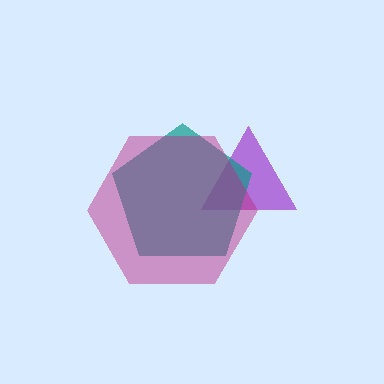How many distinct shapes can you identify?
There are 3 distinct shapes: a purple triangle, a teal pentagon, a magenta hexagon.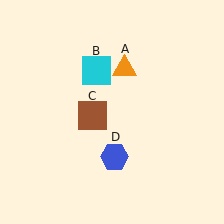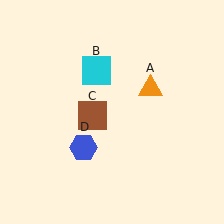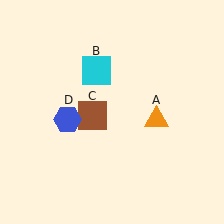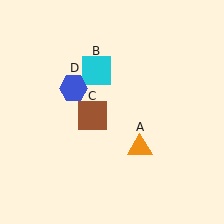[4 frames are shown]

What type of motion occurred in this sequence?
The orange triangle (object A), blue hexagon (object D) rotated clockwise around the center of the scene.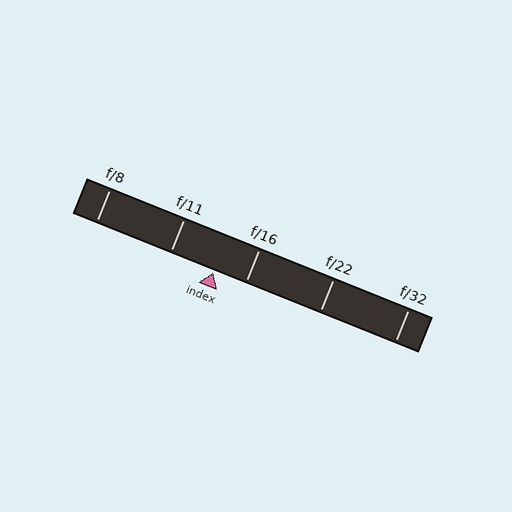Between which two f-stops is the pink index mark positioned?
The index mark is between f/11 and f/16.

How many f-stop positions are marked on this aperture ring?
There are 5 f-stop positions marked.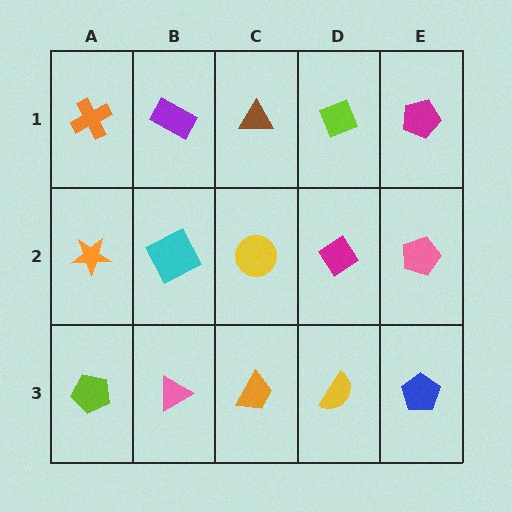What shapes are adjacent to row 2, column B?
A purple rectangle (row 1, column B), a pink triangle (row 3, column B), an orange star (row 2, column A), a yellow circle (row 2, column C).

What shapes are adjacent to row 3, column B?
A cyan square (row 2, column B), a lime pentagon (row 3, column A), an orange trapezoid (row 3, column C).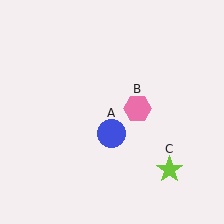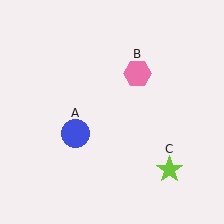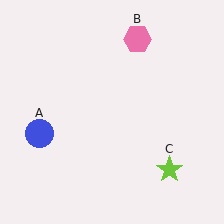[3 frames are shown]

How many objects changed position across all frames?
2 objects changed position: blue circle (object A), pink hexagon (object B).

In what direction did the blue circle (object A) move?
The blue circle (object A) moved left.